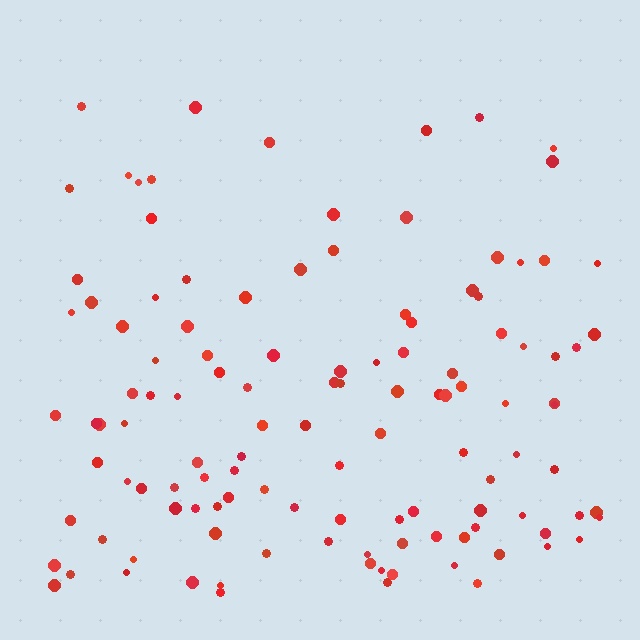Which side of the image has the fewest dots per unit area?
The top.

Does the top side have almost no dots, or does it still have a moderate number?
Still a moderate number, just noticeably fewer than the bottom.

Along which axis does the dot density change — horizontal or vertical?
Vertical.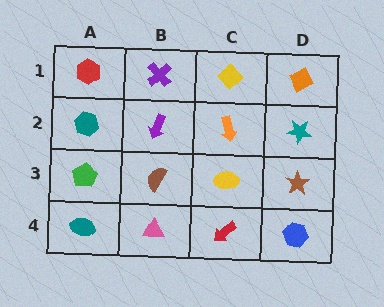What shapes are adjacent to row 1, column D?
A teal star (row 2, column D), a yellow diamond (row 1, column C).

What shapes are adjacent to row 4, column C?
A yellow ellipse (row 3, column C), a pink triangle (row 4, column B), a blue hexagon (row 4, column D).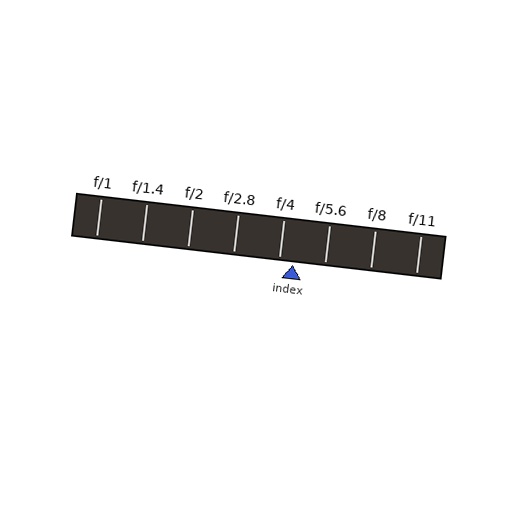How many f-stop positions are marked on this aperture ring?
There are 8 f-stop positions marked.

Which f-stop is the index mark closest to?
The index mark is closest to f/4.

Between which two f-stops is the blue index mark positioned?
The index mark is between f/4 and f/5.6.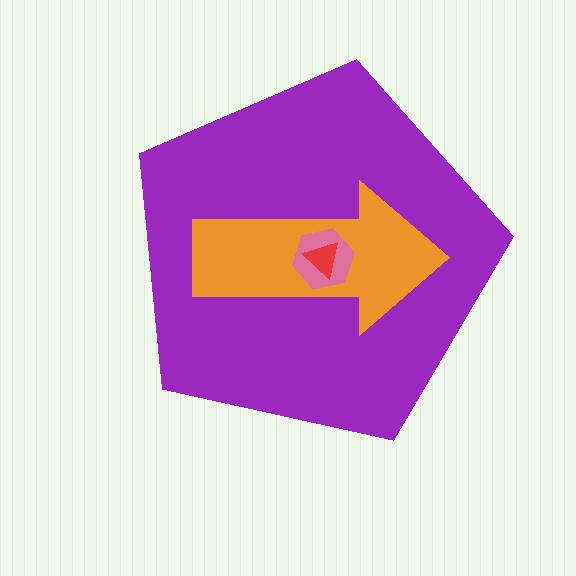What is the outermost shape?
The purple pentagon.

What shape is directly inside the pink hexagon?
The red triangle.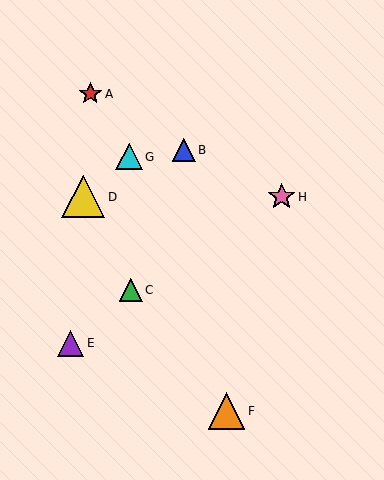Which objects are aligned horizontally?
Objects D, H are aligned horizontally.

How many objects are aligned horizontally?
2 objects (D, H) are aligned horizontally.